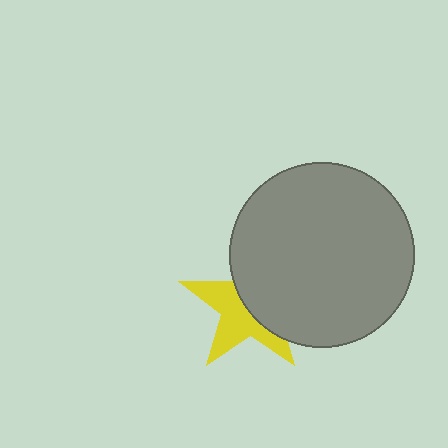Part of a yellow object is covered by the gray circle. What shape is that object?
It is a star.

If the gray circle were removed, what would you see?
You would see the complete yellow star.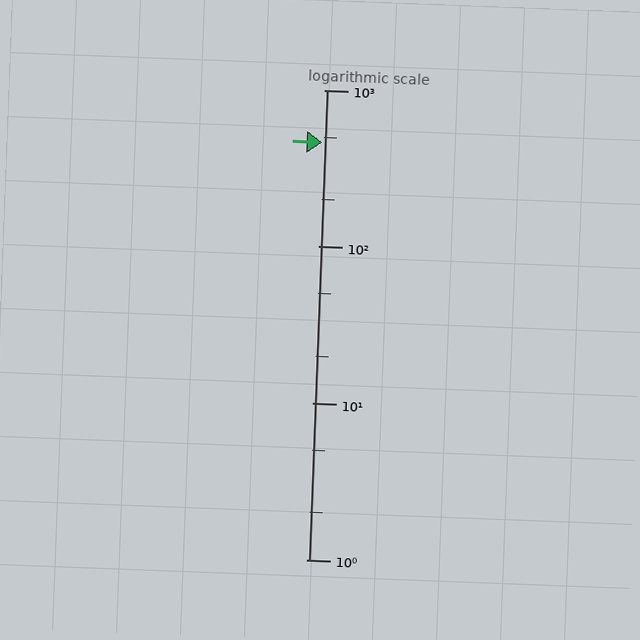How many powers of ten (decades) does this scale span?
The scale spans 3 decades, from 1 to 1000.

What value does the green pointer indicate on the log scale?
The pointer indicates approximately 460.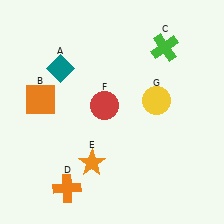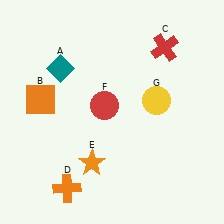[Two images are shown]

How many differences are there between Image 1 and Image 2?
There is 1 difference between the two images.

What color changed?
The cross (C) changed from green in Image 1 to red in Image 2.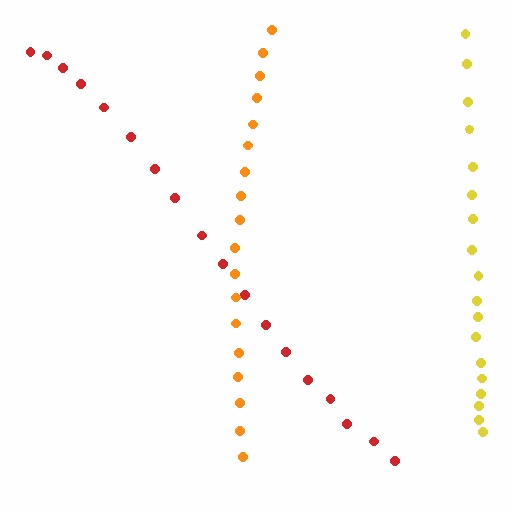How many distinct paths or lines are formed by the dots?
There are 3 distinct paths.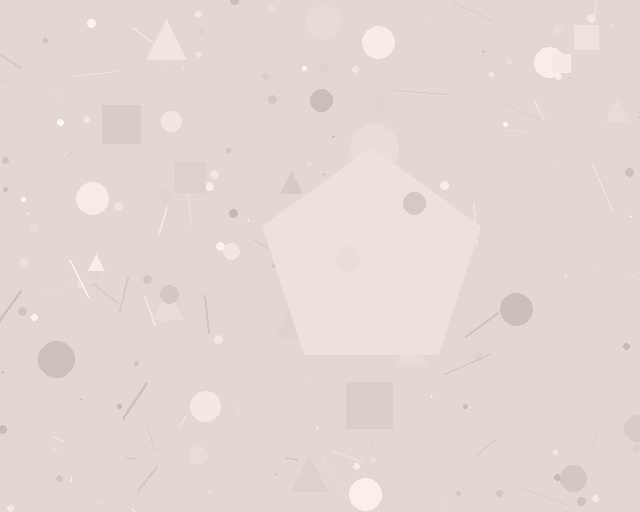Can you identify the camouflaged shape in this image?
The camouflaged shape is a pentagon.